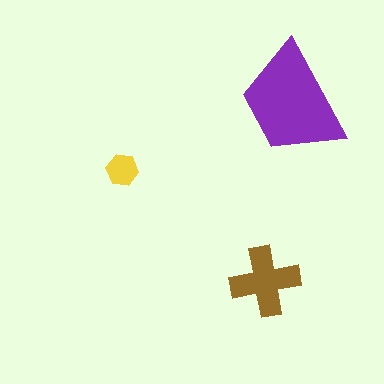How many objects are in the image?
There are 3 objects in the image.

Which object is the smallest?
The yellow hexagon.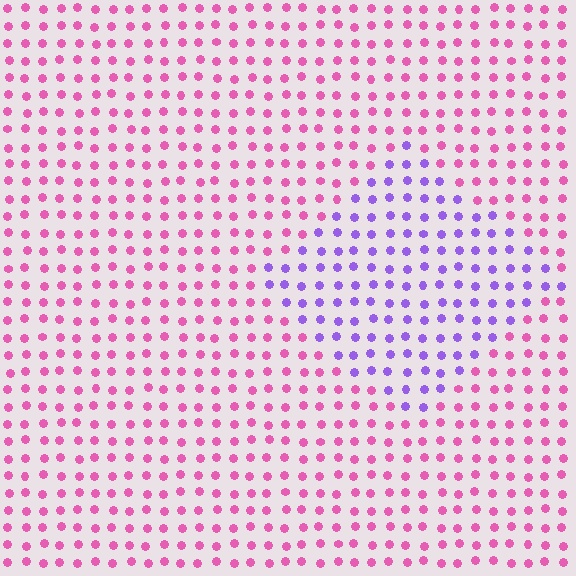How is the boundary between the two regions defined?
The boundary is defined purely by a slight shift in hue (about 57 degrees). Spacing, size, and orientation are identical on both sides.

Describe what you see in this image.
The image is filled with small pink elements in a uniform arrangement. A diamond-shaped region is visible where the elements are tinted to a slightly different hue, forming a subtle color boundary.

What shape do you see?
I see a diamond.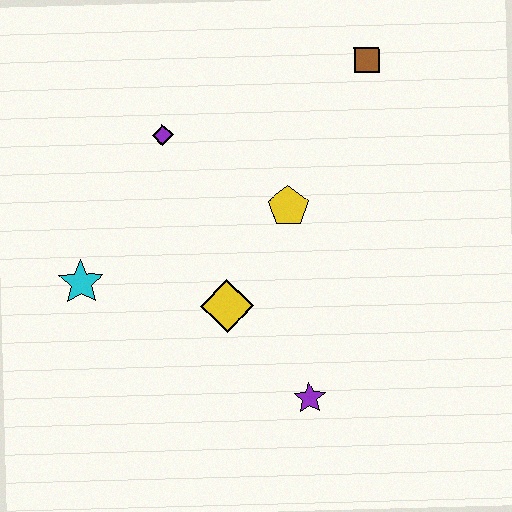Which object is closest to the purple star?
The yellow diamond is closest to the purple star.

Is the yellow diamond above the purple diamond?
No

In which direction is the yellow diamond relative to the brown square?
The yellow diamond is below the brown square.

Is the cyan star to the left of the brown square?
Yes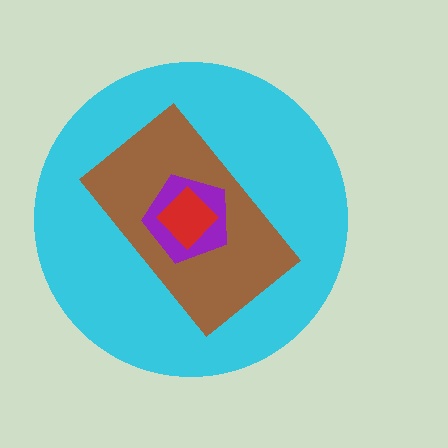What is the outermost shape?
The cyan circle.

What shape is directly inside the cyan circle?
The brown rectangle.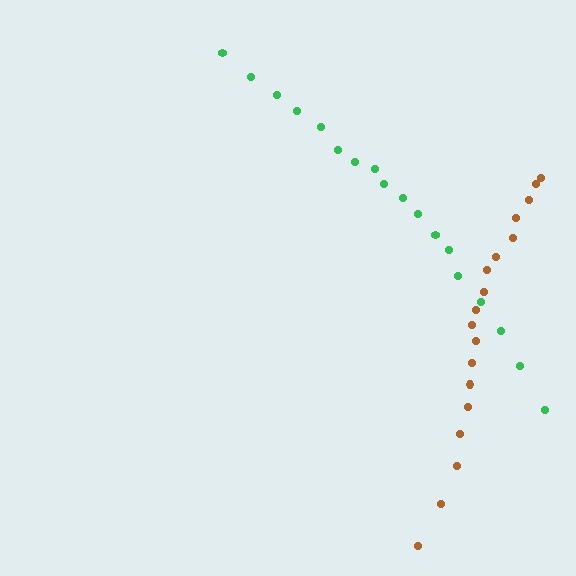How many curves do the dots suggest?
There are 2 distinct paths.